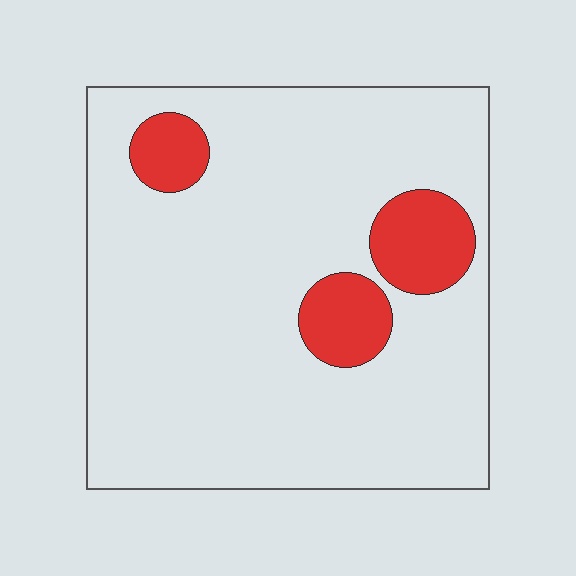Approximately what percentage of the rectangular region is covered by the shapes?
Approximately 15%.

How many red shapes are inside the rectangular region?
3.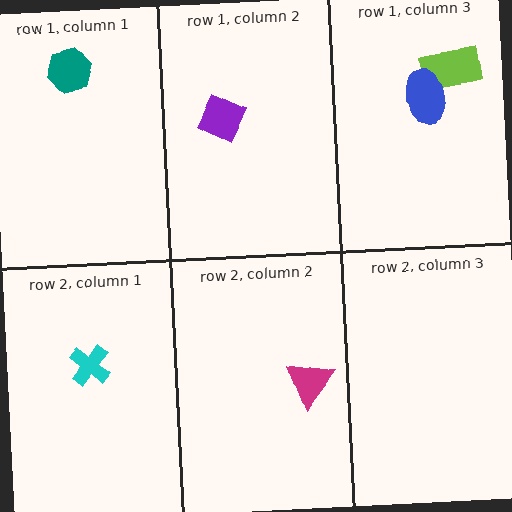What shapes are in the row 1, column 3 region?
The lime rectangle, the blue ellipse.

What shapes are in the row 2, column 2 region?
The magenta triangle.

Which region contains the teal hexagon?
The row 1, column 1 region.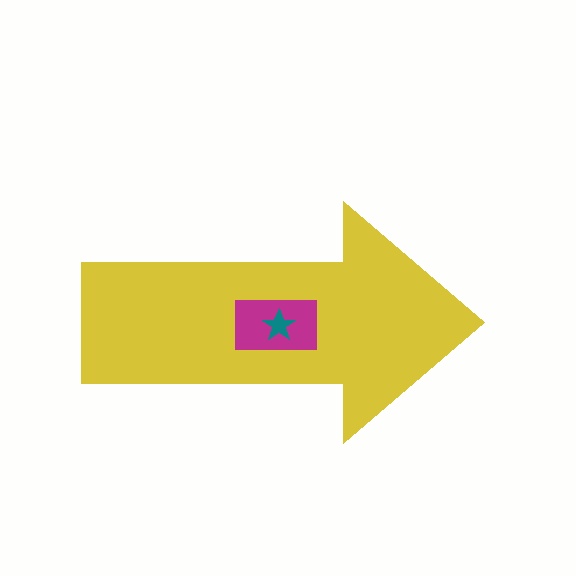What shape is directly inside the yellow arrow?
The magenta rectangle.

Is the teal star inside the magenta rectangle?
Yes.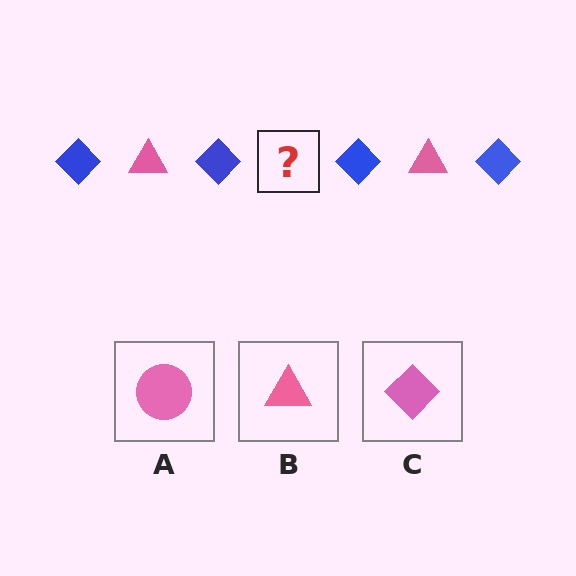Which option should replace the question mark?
Option B.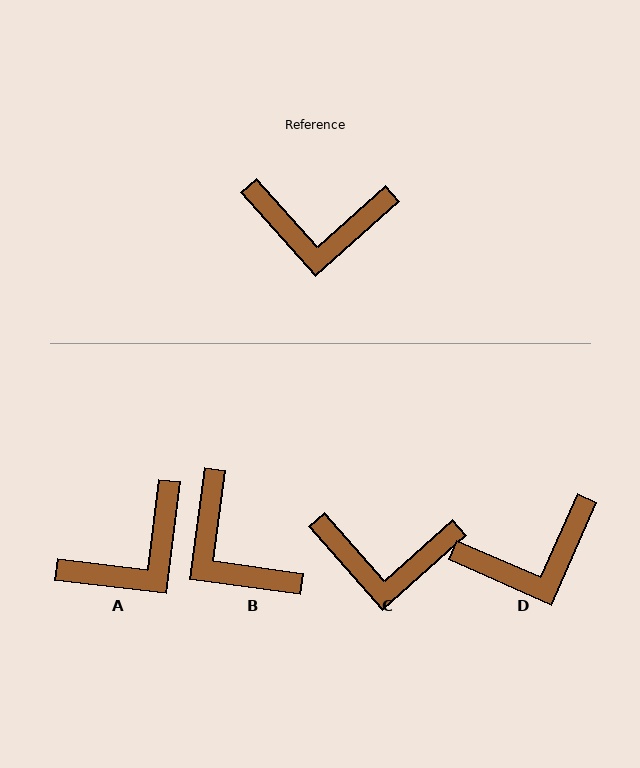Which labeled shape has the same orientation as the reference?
C.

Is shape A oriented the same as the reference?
No, it is off by about 42 degrees.